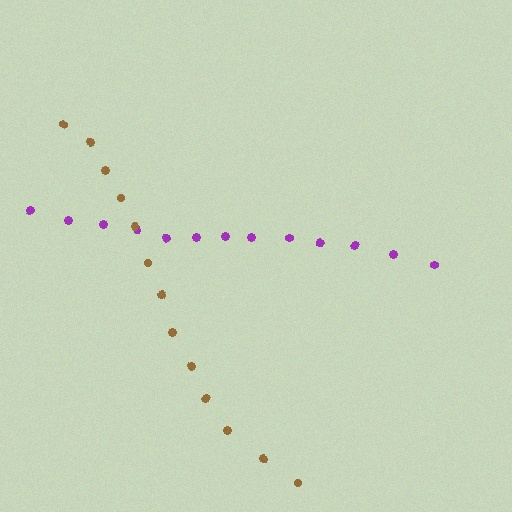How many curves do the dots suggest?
There are 2 distinct paths.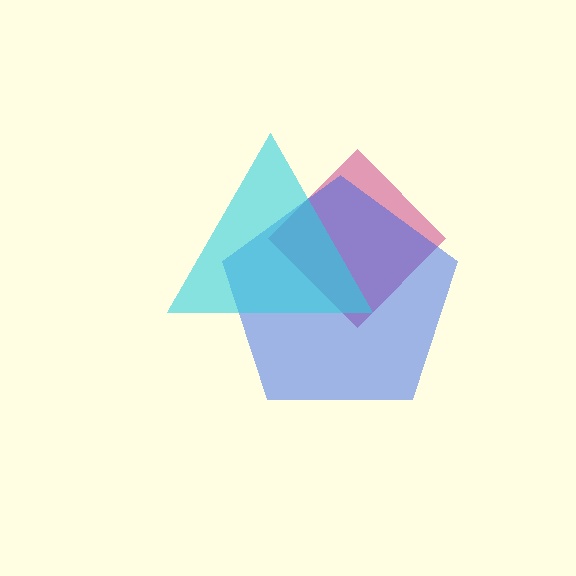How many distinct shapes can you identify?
There are 3 distinct shapes: a magenta diamond, a blue pentagon, a cyan triangle.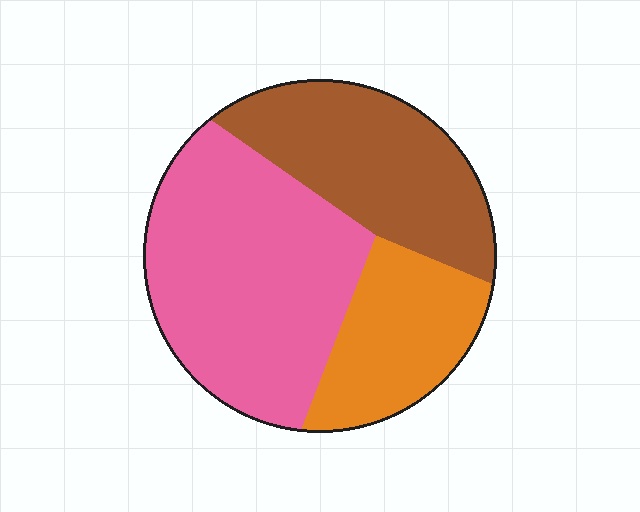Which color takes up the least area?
Orange, at roughly 20%.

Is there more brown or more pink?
Pink.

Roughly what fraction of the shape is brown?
Brown covers around 30% of the shape.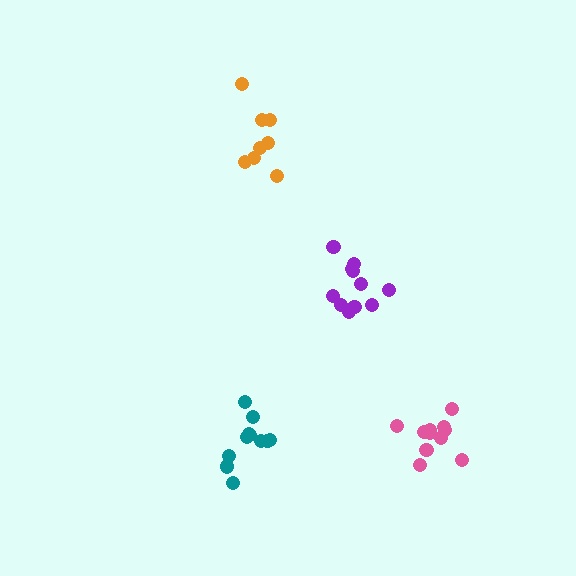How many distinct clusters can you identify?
There are 4 distinct clusters.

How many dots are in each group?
Group 1: 11 dots, Group 2: 11 dots, Group 3: 8 dots, Group 4: 11 dots (41 total).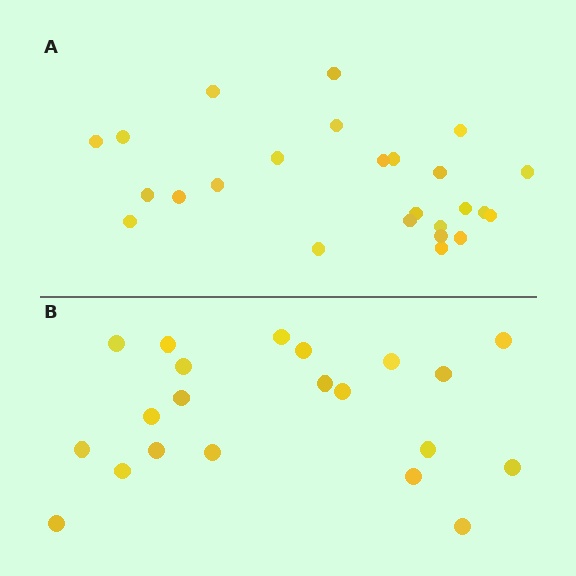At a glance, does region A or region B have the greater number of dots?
Region A (the top region) has more dots.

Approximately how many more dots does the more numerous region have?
Region A has about 4 more dots than region B.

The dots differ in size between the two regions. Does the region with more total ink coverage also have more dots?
No. Region B has more total ink coverage because its dots are larger, but region A actually contains more individual dots. Total area can be misleading — the number of items is what matters here.